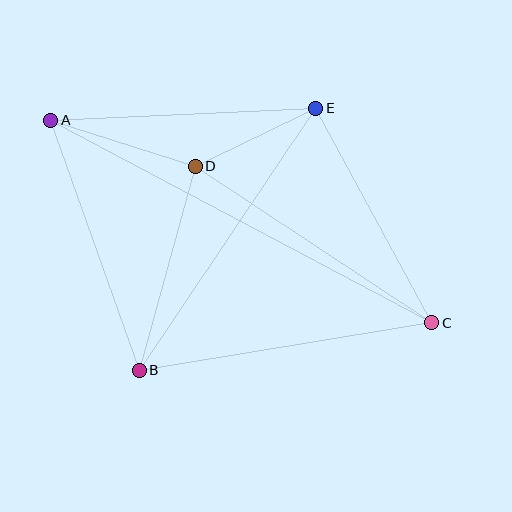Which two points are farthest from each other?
Points A and C are farthest from each other.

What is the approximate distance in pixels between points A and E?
The distance between A and E is approximately 266 pixels.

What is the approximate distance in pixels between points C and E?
The distance between C and E is approximately 244 pixels.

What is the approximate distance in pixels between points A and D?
The distance between A and D is approximately 152 pixels.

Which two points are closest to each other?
Points D and E are closest to each other.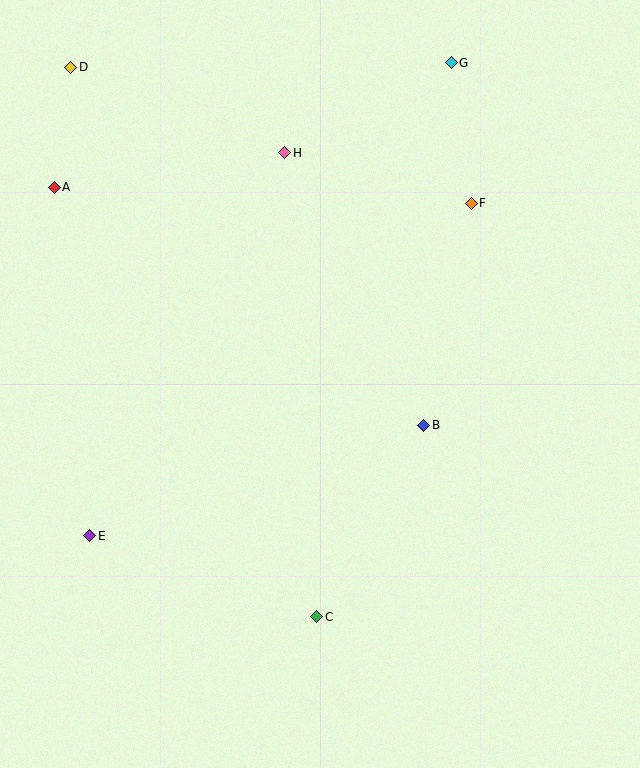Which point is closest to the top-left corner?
Point D is closest to the top-left corner.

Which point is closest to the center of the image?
Point B at (424, 425) is closest to the center.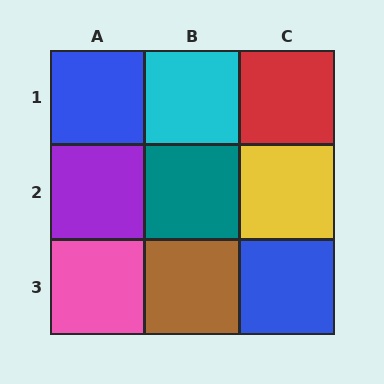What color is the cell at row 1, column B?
Cyan.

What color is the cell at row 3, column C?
Blue.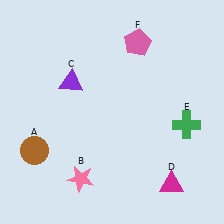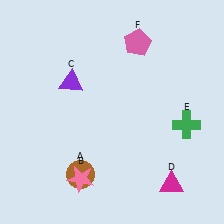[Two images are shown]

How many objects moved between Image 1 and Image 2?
1 object moved between the two images.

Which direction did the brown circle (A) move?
The brown circle (A) moved right.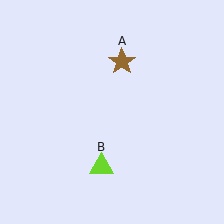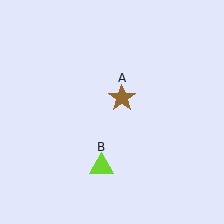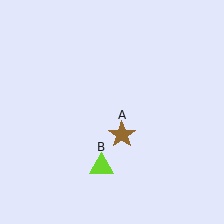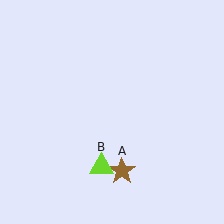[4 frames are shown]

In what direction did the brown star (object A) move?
The brown star (object A) moved down.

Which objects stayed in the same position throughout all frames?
Lime triangle (object B) remained stationary.